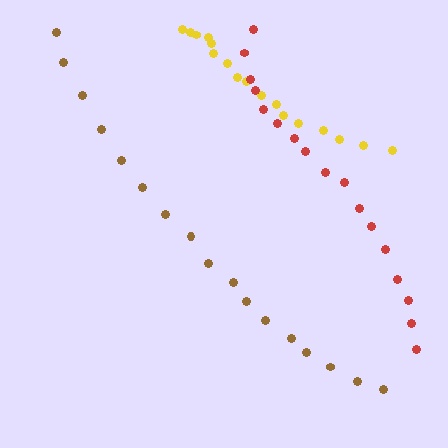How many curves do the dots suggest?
There are 3 distinct paths.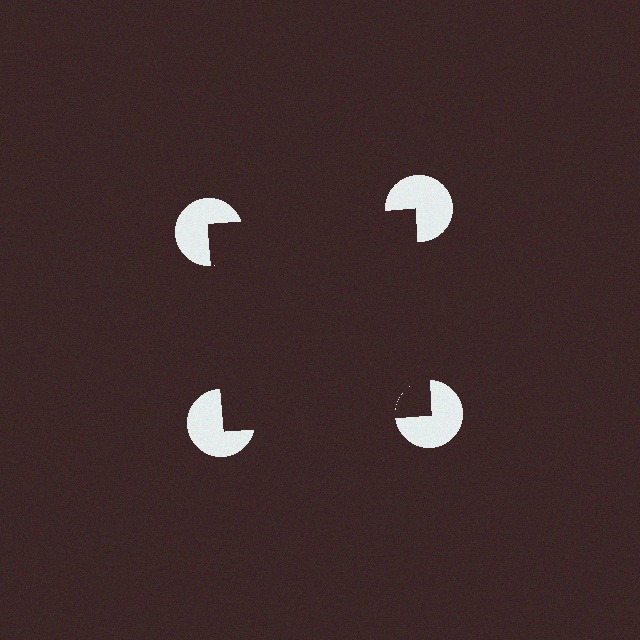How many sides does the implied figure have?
4 sides.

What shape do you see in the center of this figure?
An illusory square — its edges are inferred from the aligned wedge cuts in the pac-man discs, not physically drawn.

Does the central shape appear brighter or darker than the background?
It typically appears slightly darker than the background, even though no actual brightness change is drawn.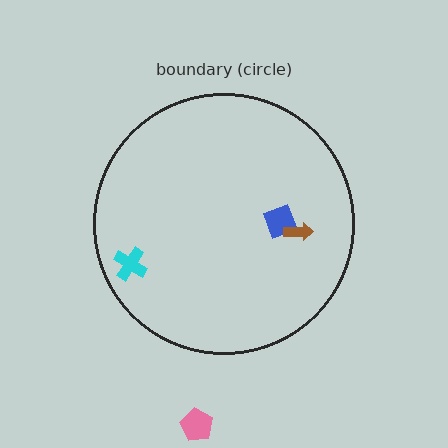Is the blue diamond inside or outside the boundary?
Inside.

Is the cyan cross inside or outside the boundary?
Inside.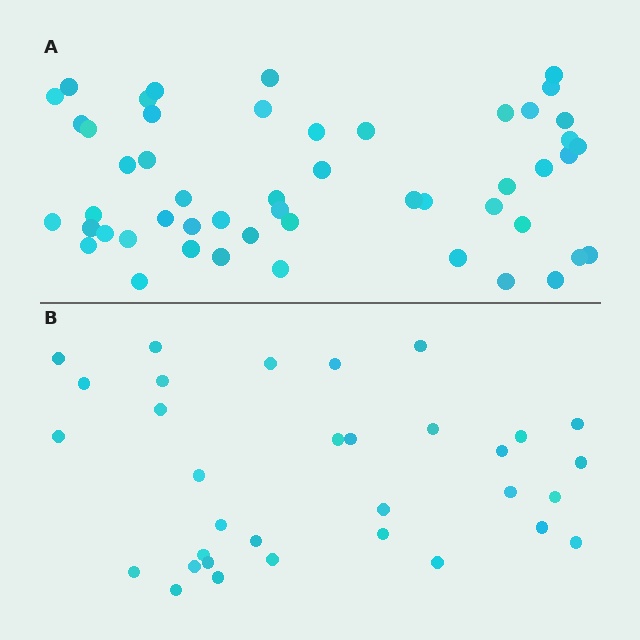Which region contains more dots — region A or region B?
Region A (the top region) has more dots.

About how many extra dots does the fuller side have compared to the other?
Region A has approximately 20 more dots than region B.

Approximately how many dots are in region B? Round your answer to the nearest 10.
About 30 dots. (The exact count is 33, which rounds to 30.)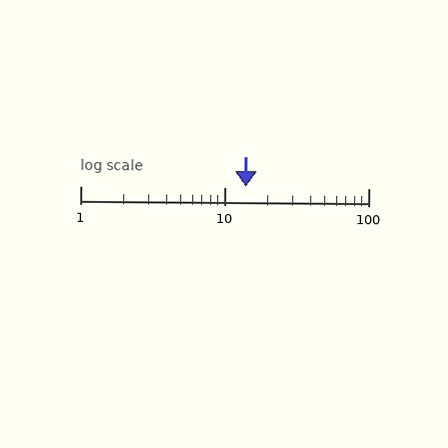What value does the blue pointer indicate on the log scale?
The pointer indicates approximately 14.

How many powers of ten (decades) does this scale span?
The scale spans 2 decades, from 1 to 100.